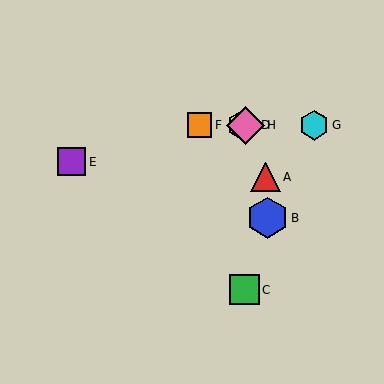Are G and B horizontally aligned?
No, G is at y≈125 and B is at y≈218.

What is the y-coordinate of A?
Object A is at y≈177.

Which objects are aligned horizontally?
Objects D, F, G, H are aligned horizontally.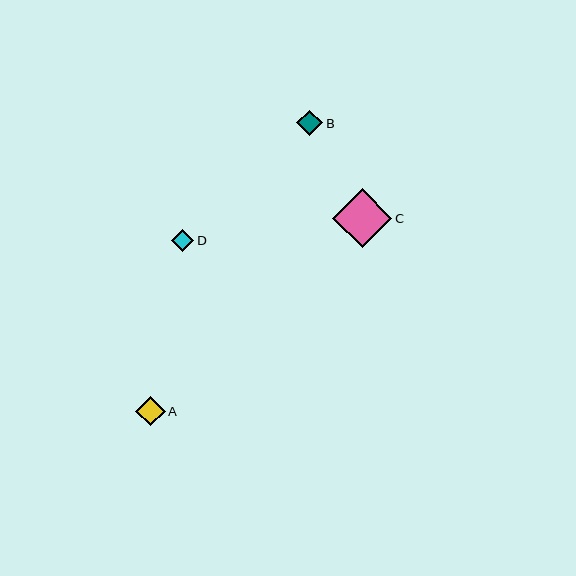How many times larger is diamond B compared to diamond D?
Diamond B is approximately 1.2 times the size of diamond D.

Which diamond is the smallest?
Diamond D is the smallest with a size of approximately 22 pixels.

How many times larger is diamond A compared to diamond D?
Diamond A is approximately 1.3 times the size of diamond D.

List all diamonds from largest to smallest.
From largest to smallest: C, A, B, D.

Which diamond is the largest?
Diamond C is the largest with a size of approximately 59 pixels.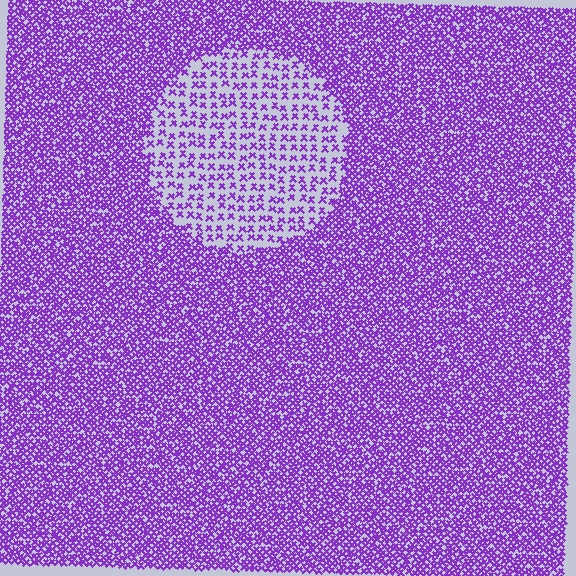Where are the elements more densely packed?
The elements are more densely packed outside the circle boundary.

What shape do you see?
I see a circle.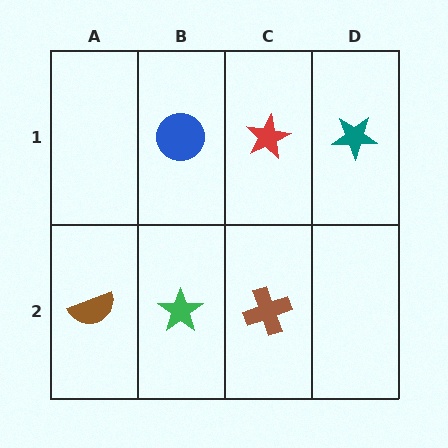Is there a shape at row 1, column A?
No, that cell is empty.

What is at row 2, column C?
A brown cross.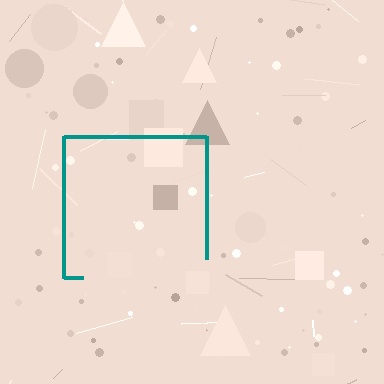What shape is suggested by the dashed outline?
The dashed outline suggests a square.